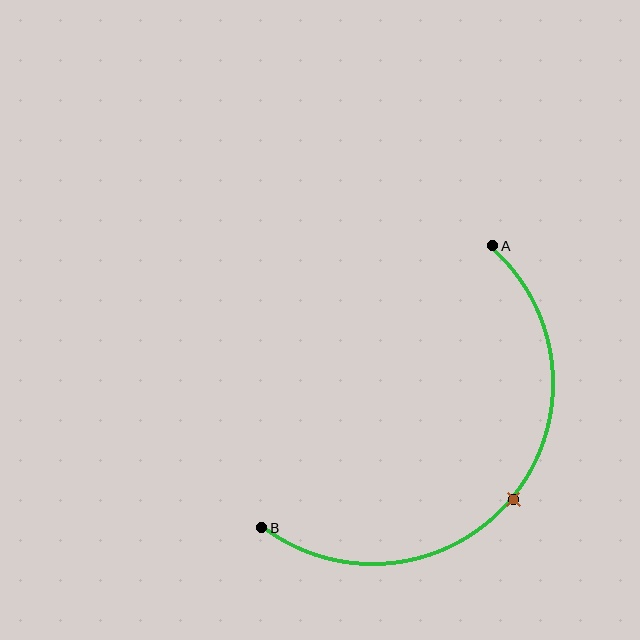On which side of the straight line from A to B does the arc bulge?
The arc bulges below and to the right of the straight line connecting A and B.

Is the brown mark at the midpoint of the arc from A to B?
Yes. The brown mark lies on the arc at equal arc-length from both A and B — it is the arc midpoint.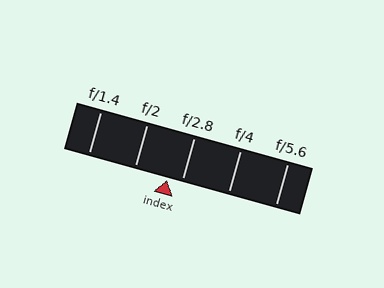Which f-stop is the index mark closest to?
The index mark is closest to f/2.8.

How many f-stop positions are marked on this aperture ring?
There are 5 f-stop positions marked.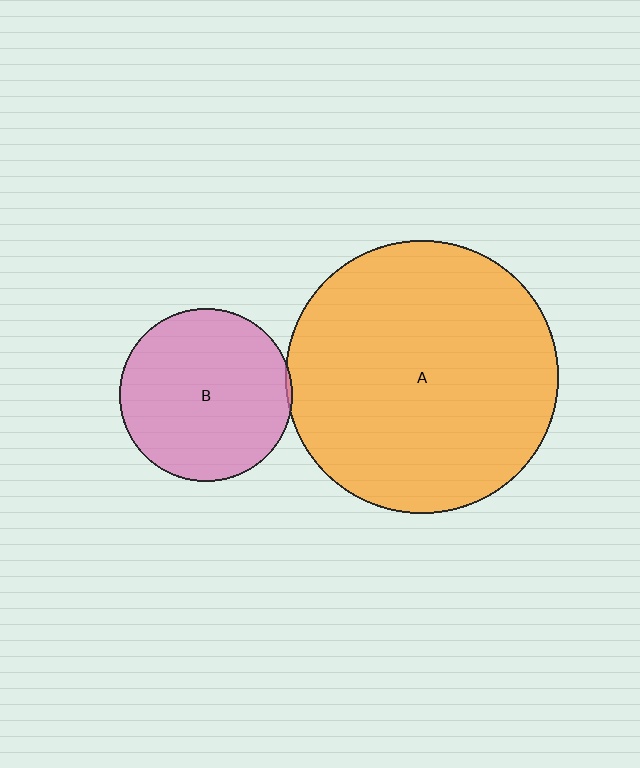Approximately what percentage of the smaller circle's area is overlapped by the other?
Approximately 5%.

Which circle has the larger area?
Circle A (orange).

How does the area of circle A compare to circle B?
Approximately 2.5 times.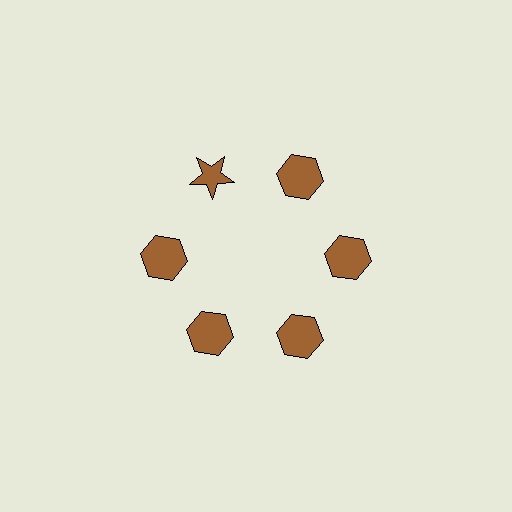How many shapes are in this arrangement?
There are 6 shapes arranged in a ring pattern.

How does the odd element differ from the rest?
It has a different shape: star instead of hexagon.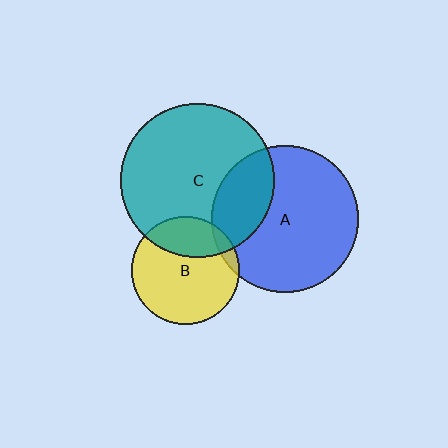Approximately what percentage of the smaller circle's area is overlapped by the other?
Approximately 25%.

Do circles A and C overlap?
Yes.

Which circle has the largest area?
Circle C (teal).